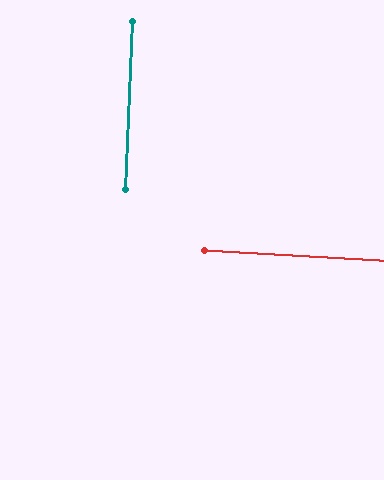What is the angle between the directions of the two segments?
Approximately 89 degrees.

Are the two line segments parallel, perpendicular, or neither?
Perpendicular — they meet at approximately 89°.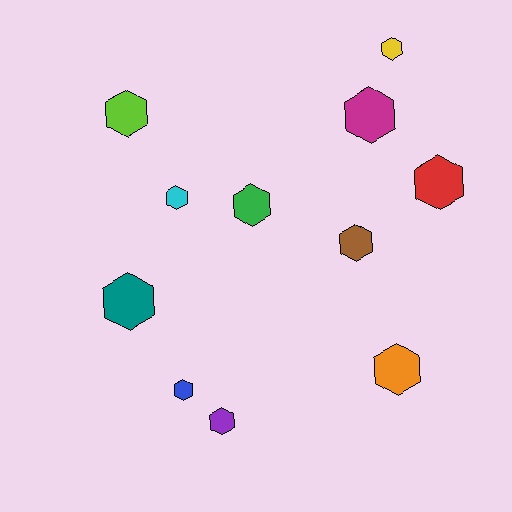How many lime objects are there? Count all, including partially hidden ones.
There is 1 lime object.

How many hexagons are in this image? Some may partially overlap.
There are 11 hexagons.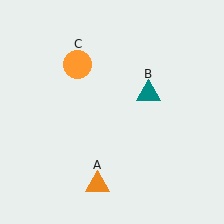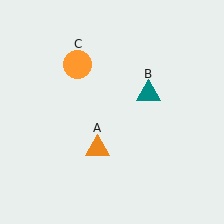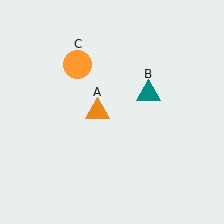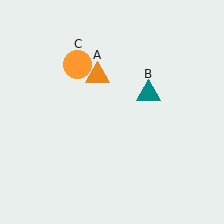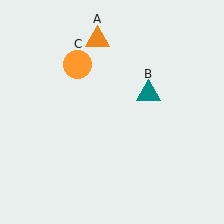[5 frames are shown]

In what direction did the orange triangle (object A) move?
The orange triangle (object A) moved up.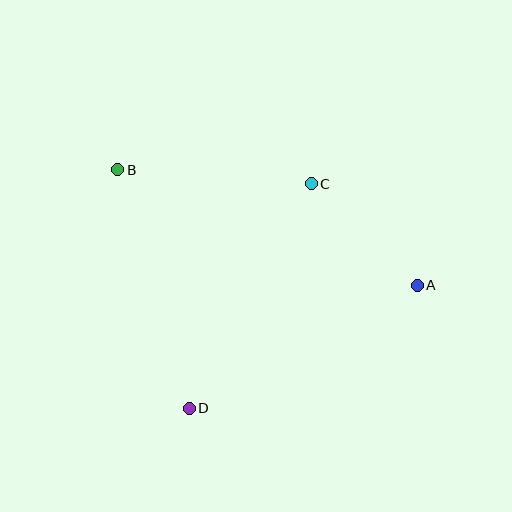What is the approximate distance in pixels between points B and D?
The distance between B and D is approximately 249 pixels.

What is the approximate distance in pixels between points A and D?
The distance between A and D is approximately 259 pixels.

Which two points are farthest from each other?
Points A and B are farthest from each other.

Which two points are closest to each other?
Points A and C are closest to each other.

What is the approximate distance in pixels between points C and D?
The distance between C and D is approximately 256 pixels.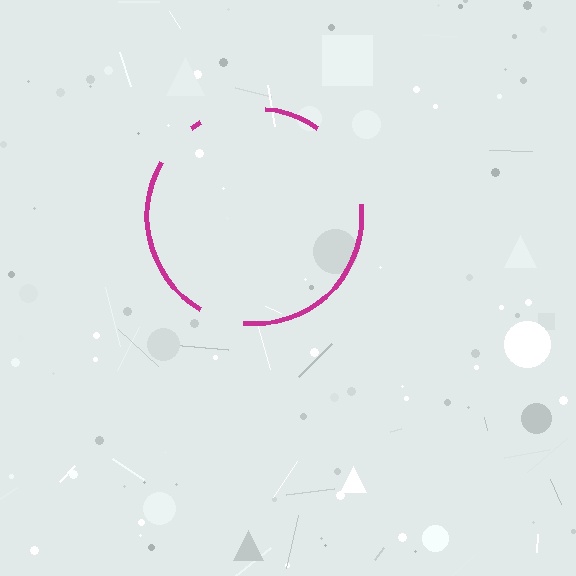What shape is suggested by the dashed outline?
The dashed outline suggests a circle.